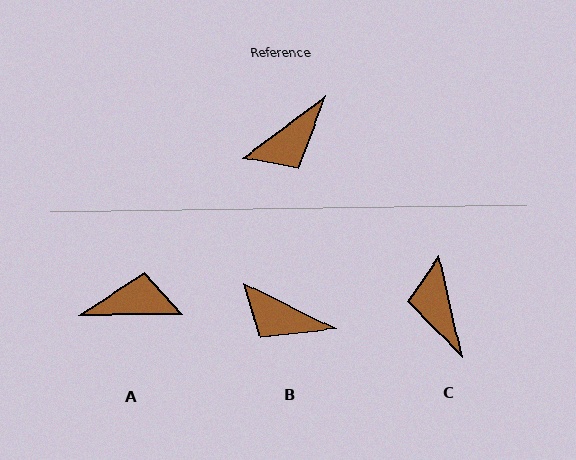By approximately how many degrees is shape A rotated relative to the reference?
Approximately 144 degrees counter-clockwise.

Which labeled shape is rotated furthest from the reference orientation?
A, about 144 degrees away.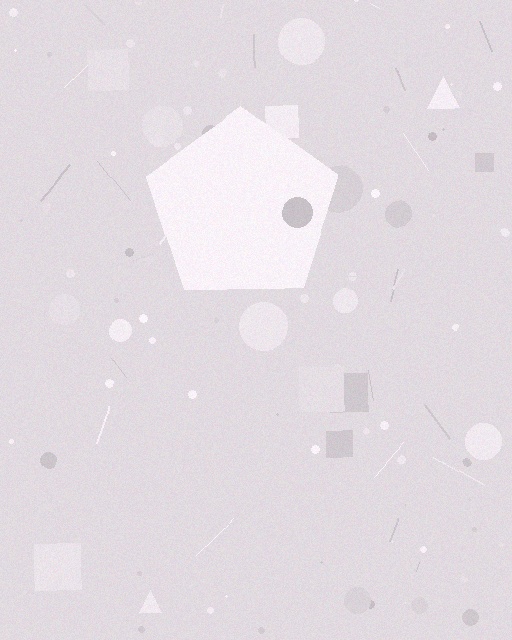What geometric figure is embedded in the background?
A pentagon is embedded in the background.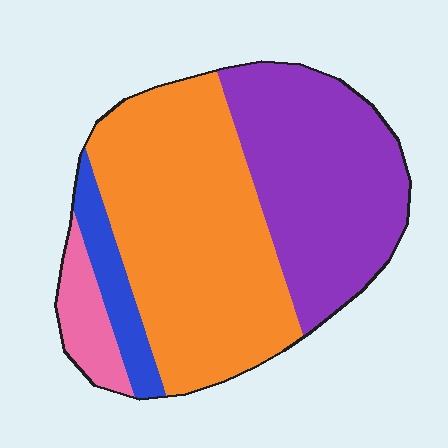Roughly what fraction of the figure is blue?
Blue covers 8% of the figure.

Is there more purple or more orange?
Orange.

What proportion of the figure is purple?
Purple takes up between a quarter and a half of the figure.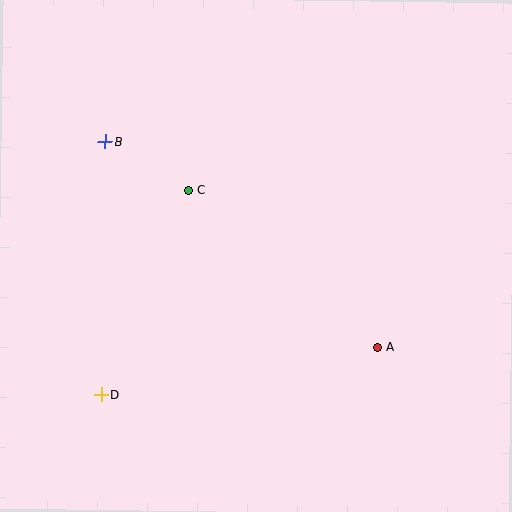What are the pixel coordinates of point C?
Point C is at (188, 190).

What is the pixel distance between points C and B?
The distance between C and B is 96 pixels.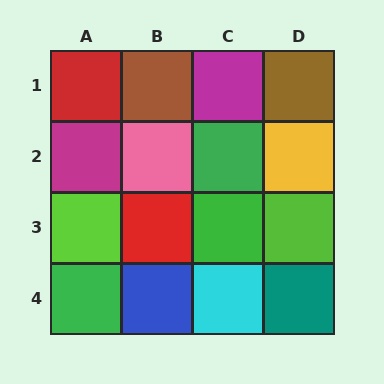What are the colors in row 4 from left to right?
Green, blue, cyan, teal.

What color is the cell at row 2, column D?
Yellow.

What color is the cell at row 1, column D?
Brown.